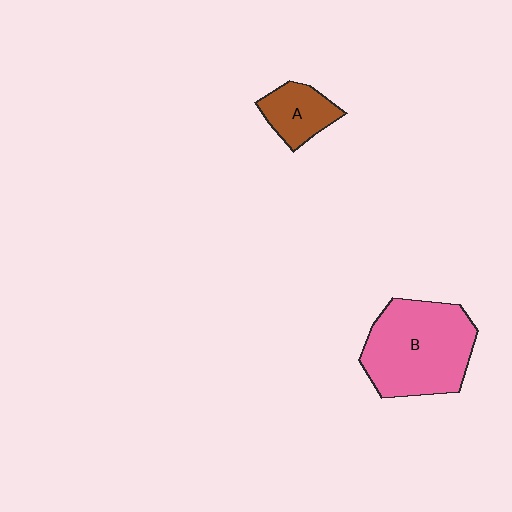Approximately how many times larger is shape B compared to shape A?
Approximately 2.6 times.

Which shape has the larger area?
Shape B (pink).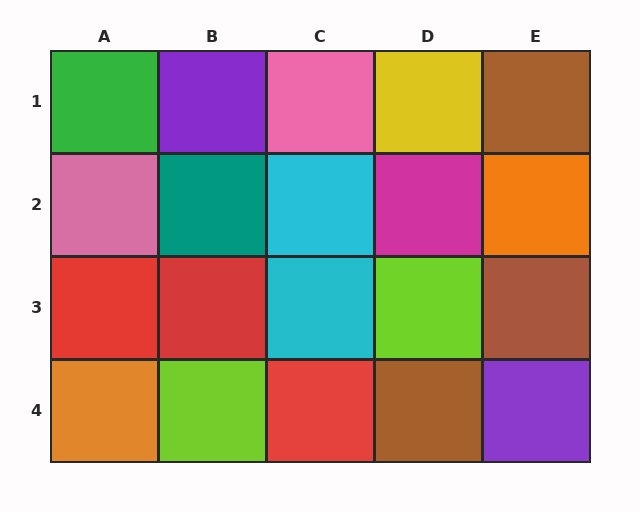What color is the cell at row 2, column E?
Orange.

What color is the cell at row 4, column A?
Orange.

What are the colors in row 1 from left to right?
Green, purple, pink, yellow, brown.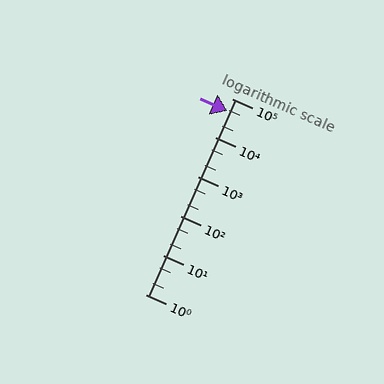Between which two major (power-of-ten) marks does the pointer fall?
The pointer is between 10000 and 100000.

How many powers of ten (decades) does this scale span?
The scale spans 5 decades, from 1 to 100000.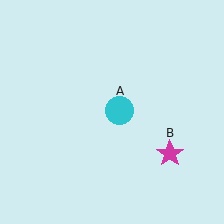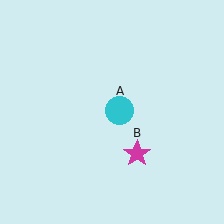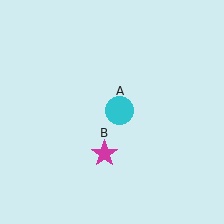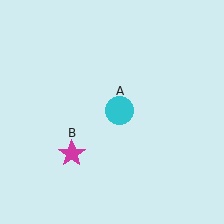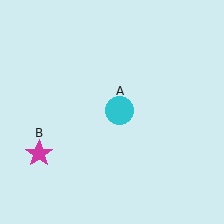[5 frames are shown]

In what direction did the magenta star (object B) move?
The magenta star (object B) moved left.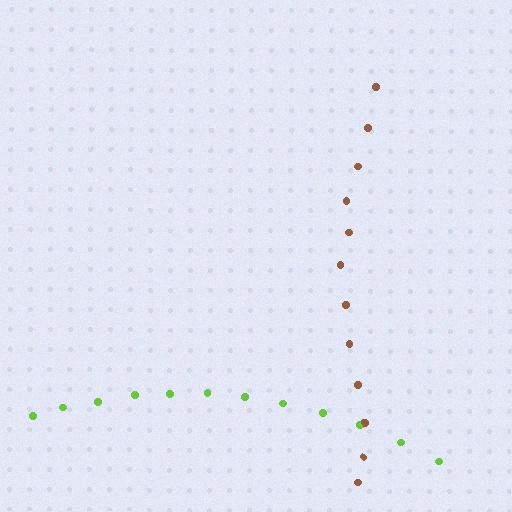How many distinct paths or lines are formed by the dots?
There are 2 distinct paths.